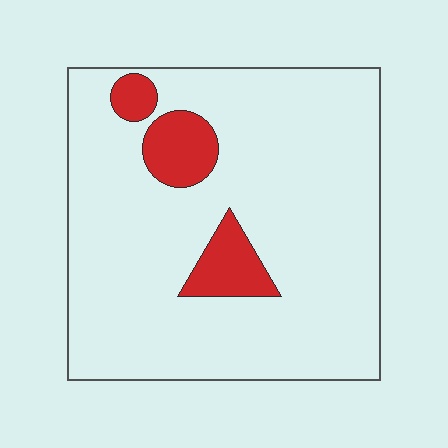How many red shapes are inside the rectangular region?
3.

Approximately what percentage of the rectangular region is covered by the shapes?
Approximately 10%.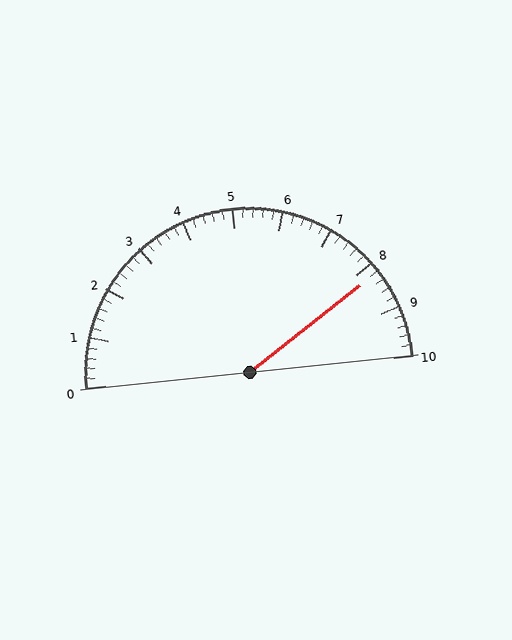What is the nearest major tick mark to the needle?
The nearest major tick mark is 8.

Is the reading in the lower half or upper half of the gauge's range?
The reading is in the upper half of the range (0 to 10).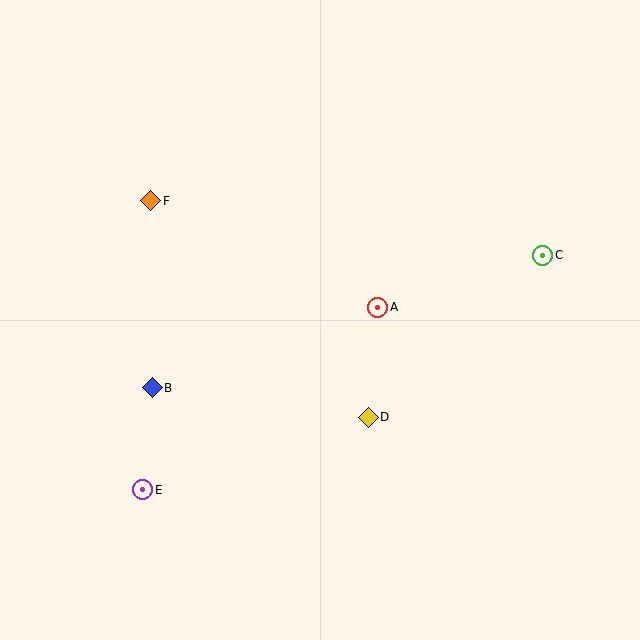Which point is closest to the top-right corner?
Point C is closest to the top-right corner.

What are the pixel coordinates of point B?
Point B is at (152, 388).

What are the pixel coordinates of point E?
Point E is at (143, 490).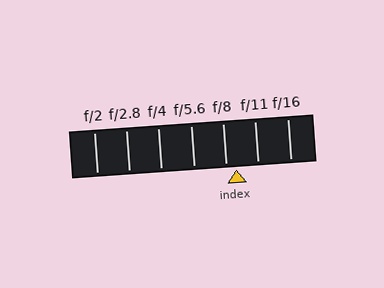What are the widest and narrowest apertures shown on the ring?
The widest aperture shown is f/2 and the narrowest is f/16.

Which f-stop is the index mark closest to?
The index mark is closest to f/8.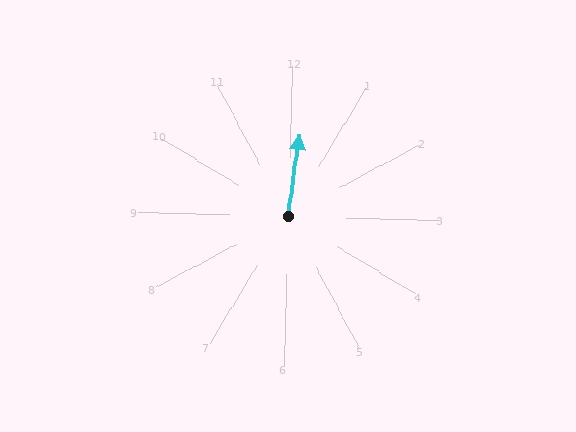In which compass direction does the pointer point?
North.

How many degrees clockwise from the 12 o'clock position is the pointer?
Approximately 7 degrees.